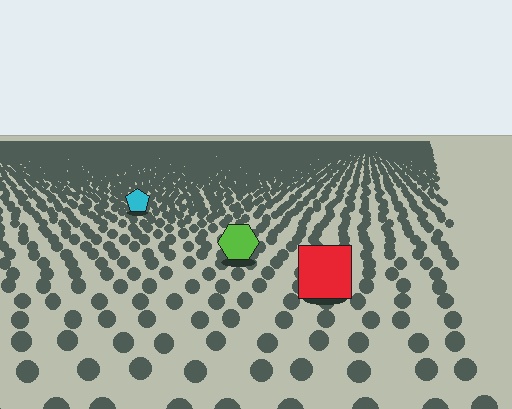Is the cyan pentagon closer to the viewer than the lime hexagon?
No. The lime hexagon is closer — you can tell from the texture gradient: the ground texture is coarser near it.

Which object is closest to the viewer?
The red square is closest. The texture marks near it are larger and more spread out.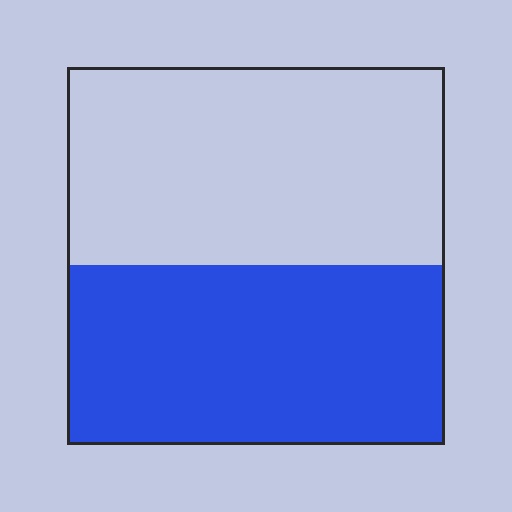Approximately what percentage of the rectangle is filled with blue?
Approximately 50%.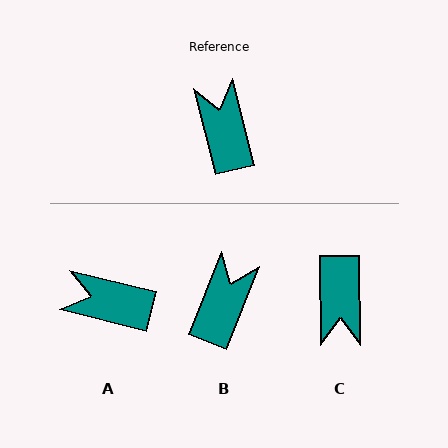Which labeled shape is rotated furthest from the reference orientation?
C, about 166 degrees away.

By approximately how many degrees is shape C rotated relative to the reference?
Approximately 166 degrees counter-clockwise.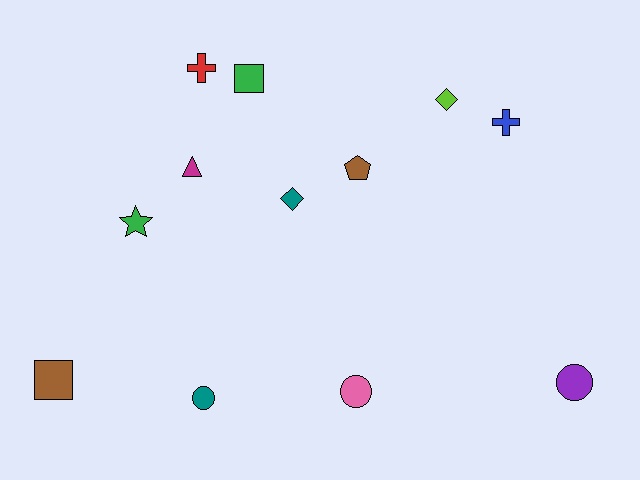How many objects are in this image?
There are 12 objects.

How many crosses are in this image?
There are 2 crosses.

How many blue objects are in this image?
There is 1 blue object.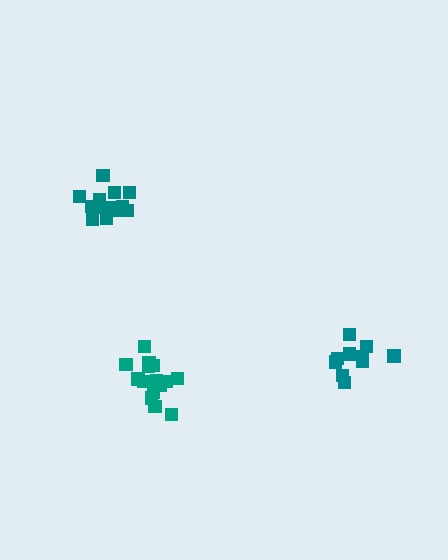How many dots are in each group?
Group 1: 12 dots, Group 2: 15 dots, Group 3: 15 dots (42 total).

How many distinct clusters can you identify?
There are 3 distinct clusters.